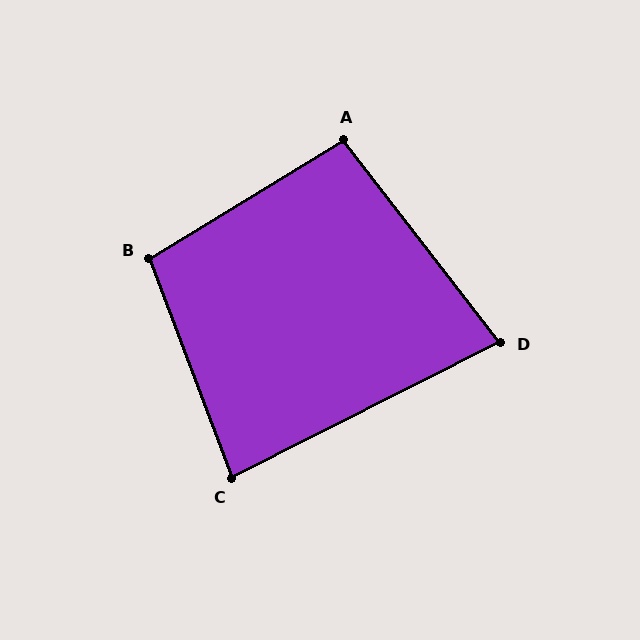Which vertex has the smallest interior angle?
D, at approximately 79 degrees.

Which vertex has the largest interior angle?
B, at approximately 101 degrees.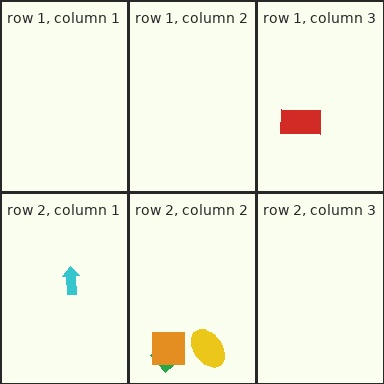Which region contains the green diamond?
The row 2, column 2 region.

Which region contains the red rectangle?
The row 1, column 3 region.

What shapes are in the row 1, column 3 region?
The red rectangle.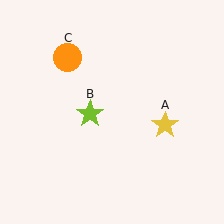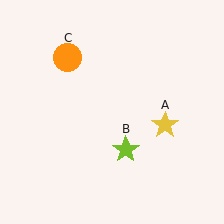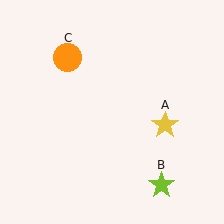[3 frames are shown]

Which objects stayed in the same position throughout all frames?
Yellow star (object A) and orange circle (object C) remained stationary.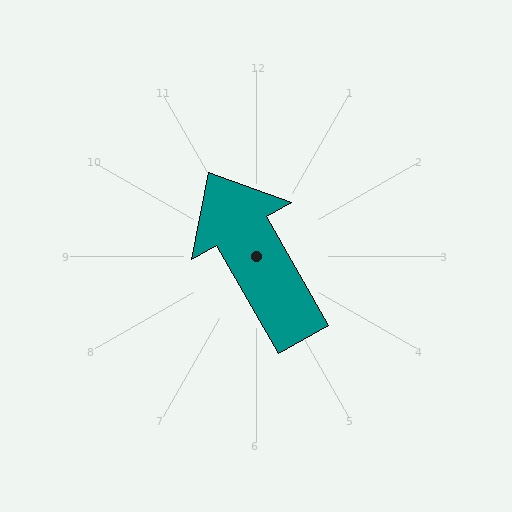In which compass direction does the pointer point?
Northwest.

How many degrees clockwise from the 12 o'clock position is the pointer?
Approximately 330 degrees.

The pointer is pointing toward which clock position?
Roughly 11 o'clock.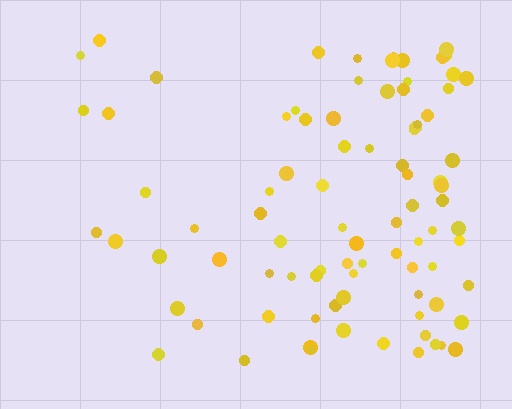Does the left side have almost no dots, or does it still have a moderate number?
Still a moderate number, just noticeably fewer than the right.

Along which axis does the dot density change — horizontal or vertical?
Horizontal.